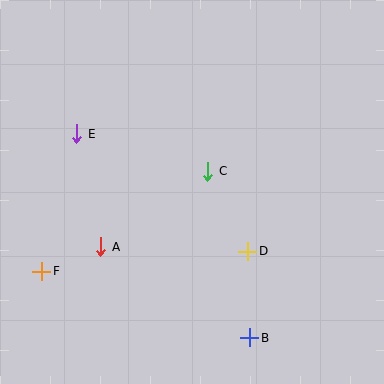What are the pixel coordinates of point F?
Point F is at (42, 271).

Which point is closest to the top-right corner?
Point C is closest to the top-right corner.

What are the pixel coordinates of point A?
Point A is at (101, 247).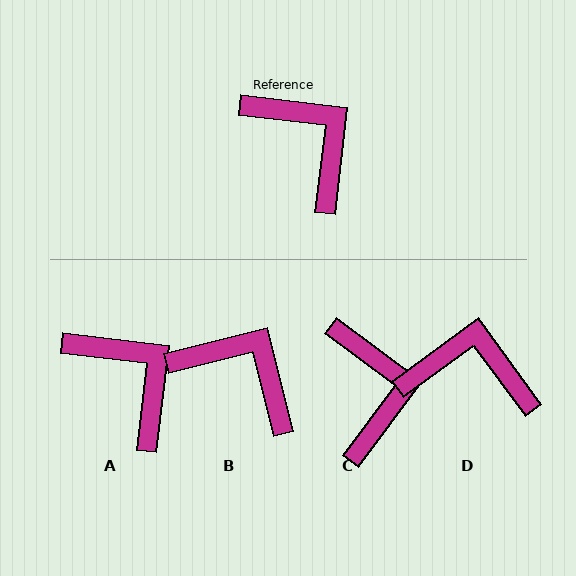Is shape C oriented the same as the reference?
No, it is off by about 30 degrees.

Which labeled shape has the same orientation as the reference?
A.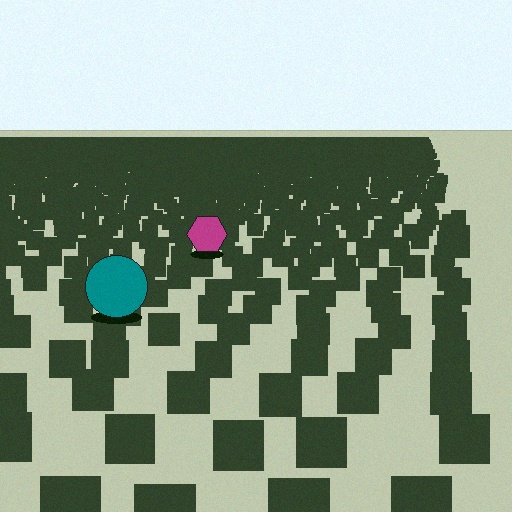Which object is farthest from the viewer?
The magenta hexagon is farthest from the viewer. It appears smaller and the ground texture around it is denser.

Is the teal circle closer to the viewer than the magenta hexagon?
Yes. The teal circle is closer — you can tell from the texture gradient: the ground texture is coarser near it.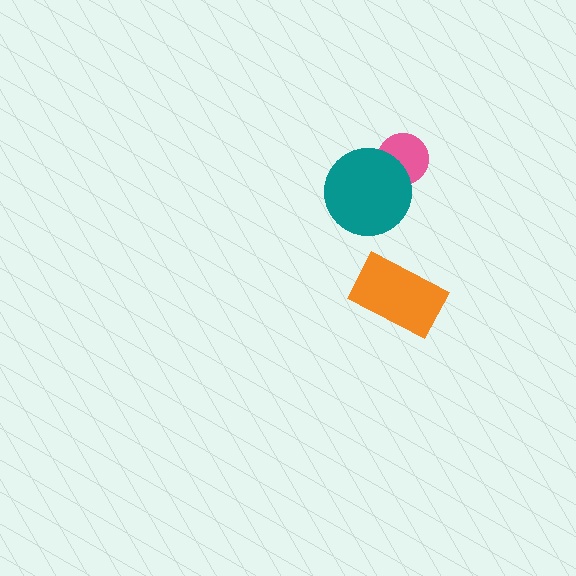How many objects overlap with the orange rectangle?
0 objects overlap with the orange rectangle.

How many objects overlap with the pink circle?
1 object overlaps with the pink circle.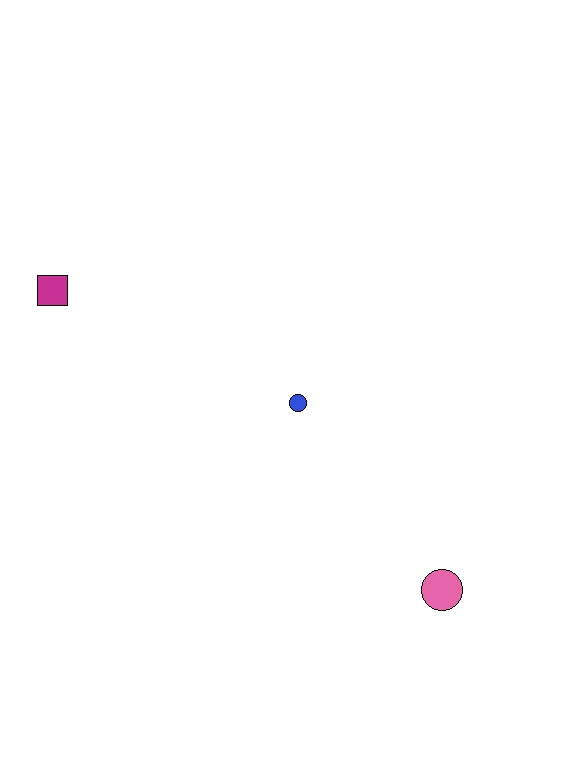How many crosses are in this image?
There are no crosses.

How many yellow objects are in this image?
There are no yellow objects.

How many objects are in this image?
There are 3 objects.